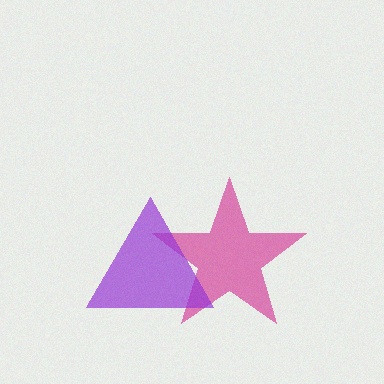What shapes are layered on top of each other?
The layered shapes are: a magenta star, a purple triangle.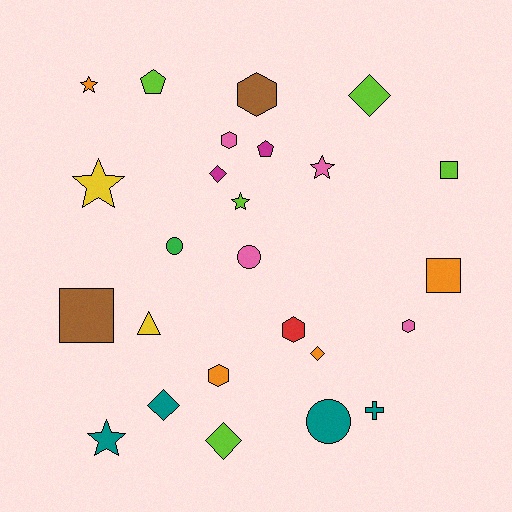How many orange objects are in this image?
There are 4 orange objects.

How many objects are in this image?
There are 25 objects.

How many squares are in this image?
There are 3 squares.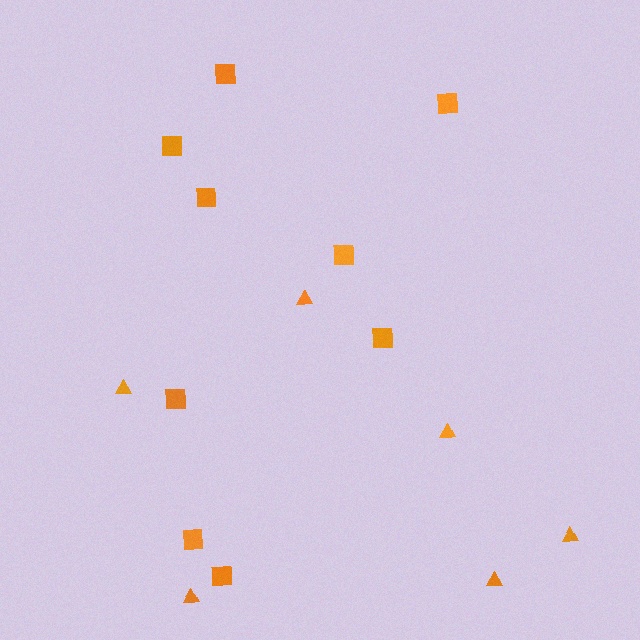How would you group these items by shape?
There are 2 groups: one group of squares (9) and one group of triangles (6).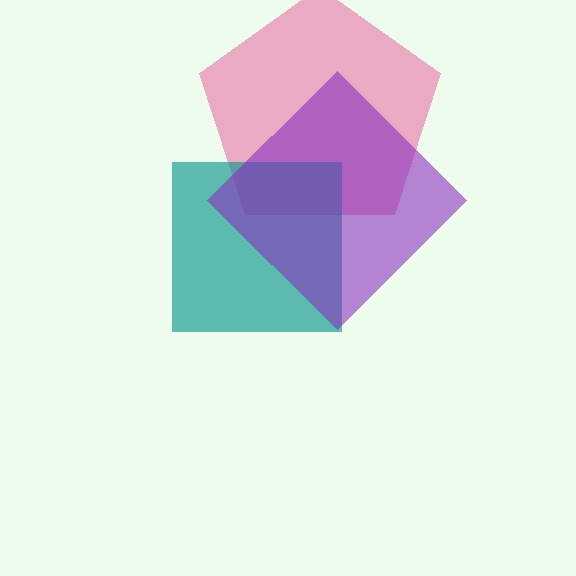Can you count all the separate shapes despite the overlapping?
Yes, there are 3 separate shapes.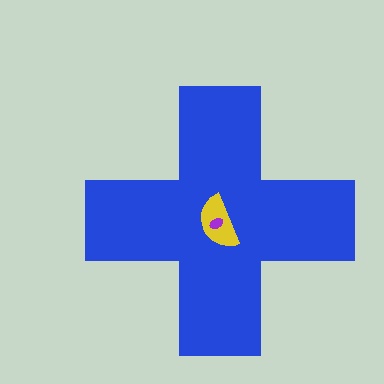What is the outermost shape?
The blue cross.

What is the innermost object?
The purple ellipse.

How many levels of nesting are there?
3.